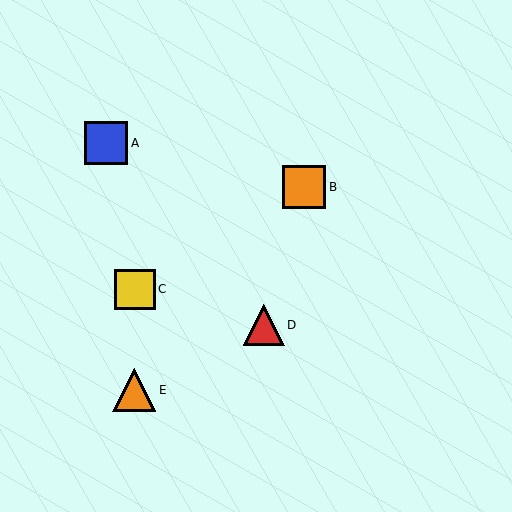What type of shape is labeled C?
Shape C is a yellow square.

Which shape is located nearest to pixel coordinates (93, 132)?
The blue square (labeled A) at (106, 143) is nearest to that location.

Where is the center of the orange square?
The center of the orange square is at (304, 187).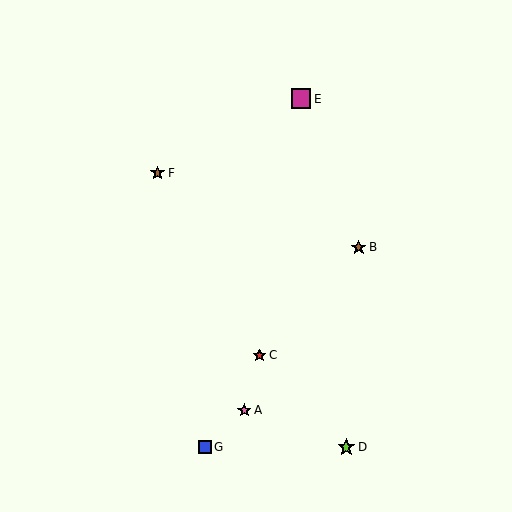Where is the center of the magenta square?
The center of the magenta square is at (301, 99).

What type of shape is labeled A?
Shape A is a pink star.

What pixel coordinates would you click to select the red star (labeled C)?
Click at (259, 355) to select the red star C.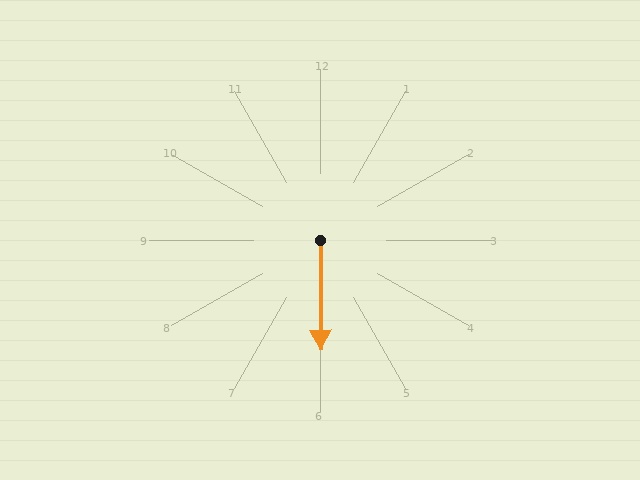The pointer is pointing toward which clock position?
Roughly 6 o'clock.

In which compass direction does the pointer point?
South.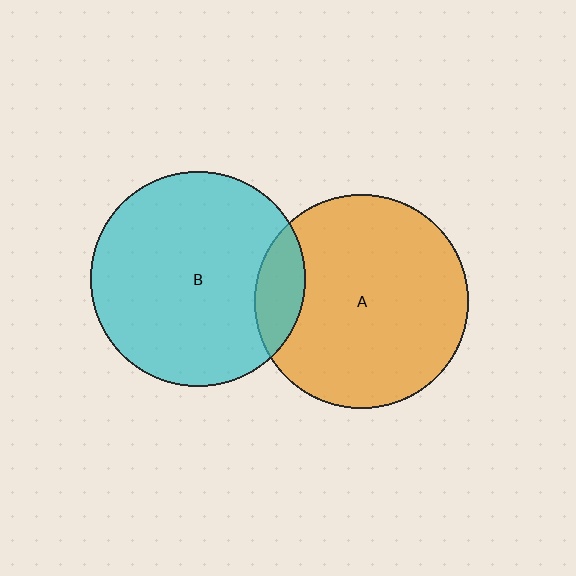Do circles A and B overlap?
Yes.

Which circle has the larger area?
Circle B (cyan).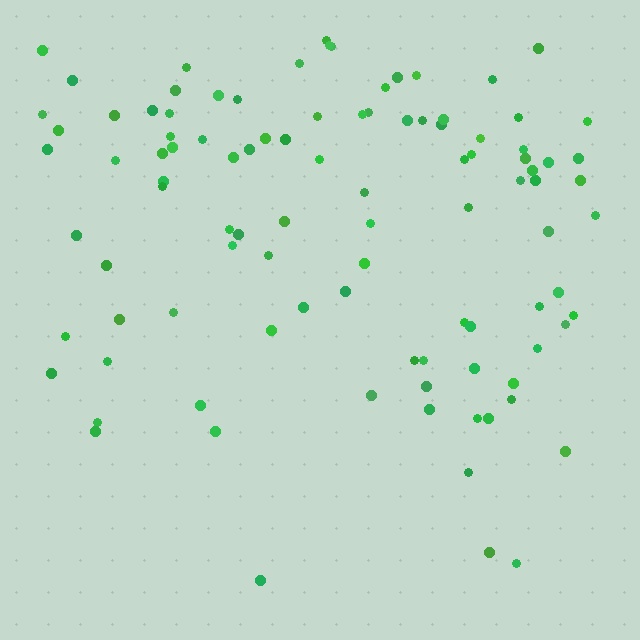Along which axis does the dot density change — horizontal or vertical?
Vertical.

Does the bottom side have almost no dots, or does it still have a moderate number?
Still a moderate number, just noticeably fewer than the top.